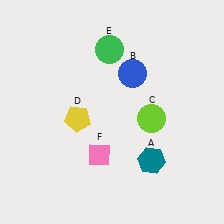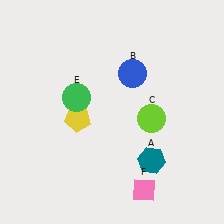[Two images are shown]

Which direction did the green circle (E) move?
The green circle (E) moved down.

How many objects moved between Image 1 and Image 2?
2 objects moved between the two images.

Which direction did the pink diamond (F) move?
The pink diamond (F) moved right.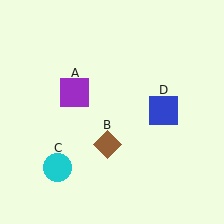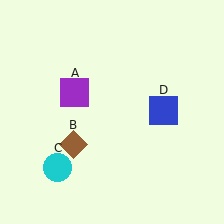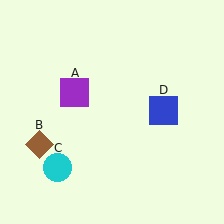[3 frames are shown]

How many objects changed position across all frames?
1 object changed position: brown diamond (object B).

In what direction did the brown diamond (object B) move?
The brown diamond (object B) moved left.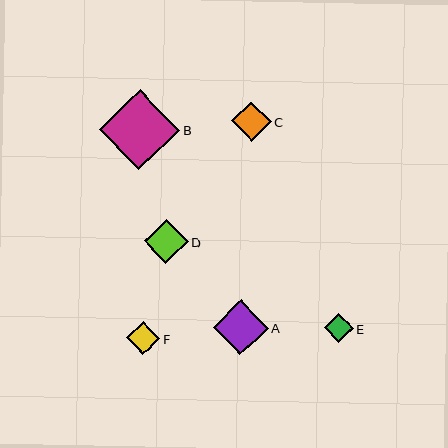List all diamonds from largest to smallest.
From largest to smallest: B, A, D, C, F, E.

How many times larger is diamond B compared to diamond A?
Diamond B is approximately 1.5 times the size of diamond A.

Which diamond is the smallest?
Diamond E is the smallest with a size of approximately 29 pixels.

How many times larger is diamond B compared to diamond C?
Diamond B is approximately 2.0 times the size of diamond C.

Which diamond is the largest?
Diamond B is the largest with a size of approximately 80 pixels.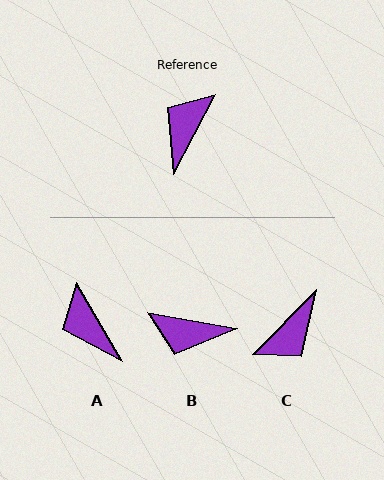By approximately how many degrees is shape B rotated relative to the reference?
Approximately 108 degrees counter-clockwise.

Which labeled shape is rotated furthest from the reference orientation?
C, about 163 degrees away.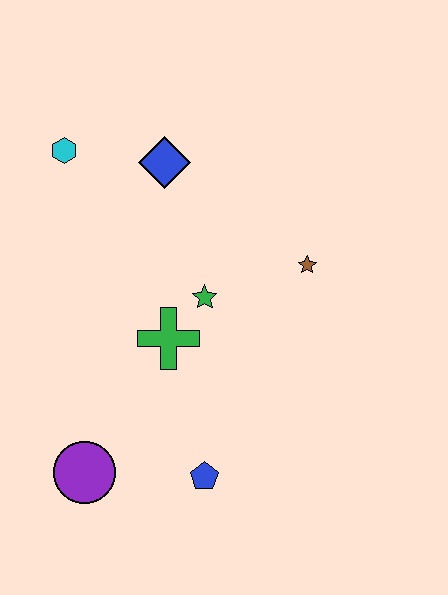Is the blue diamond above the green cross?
Yes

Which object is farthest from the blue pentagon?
The cyan hexagon is farthest from the blue pentagon.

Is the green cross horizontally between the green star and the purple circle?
Yes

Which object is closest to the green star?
The green cross is closest to the green star.